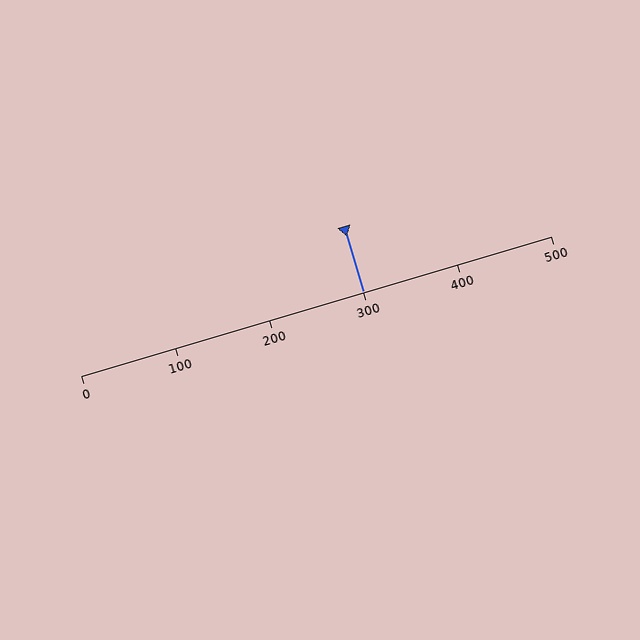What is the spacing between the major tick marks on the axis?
The major ticks are spaced 100 apart.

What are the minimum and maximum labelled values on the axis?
The axis runs from 0 to 500.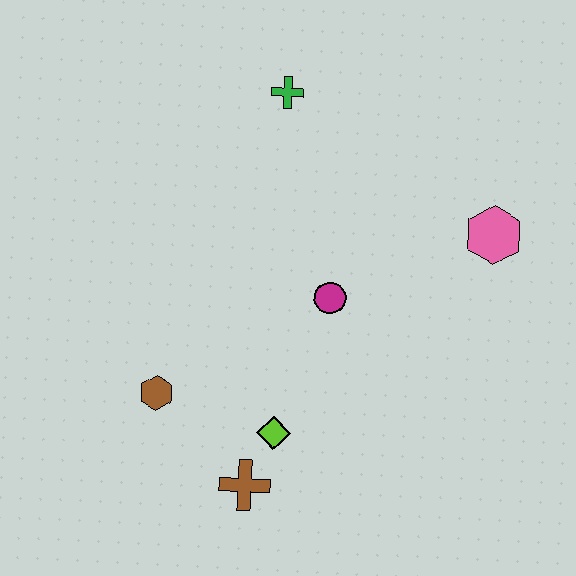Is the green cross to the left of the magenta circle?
Yes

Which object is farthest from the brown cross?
The green cross is farthest from the brown cross.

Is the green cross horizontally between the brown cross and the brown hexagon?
No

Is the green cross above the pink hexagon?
Yes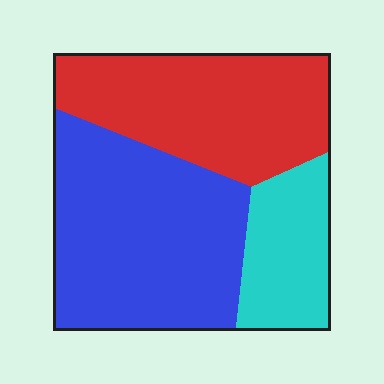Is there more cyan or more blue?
Blue.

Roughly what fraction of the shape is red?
Red covers 36% of the shape.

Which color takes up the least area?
Cyan, at roughly 20%.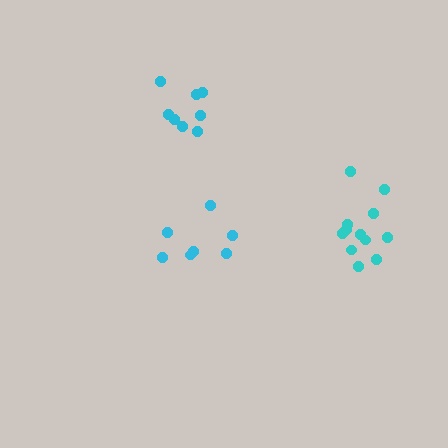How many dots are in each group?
Group 1: 7 dots, Group 2: 12 dots, Group 3: 8 dots (27 total).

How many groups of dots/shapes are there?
There are 3 groups.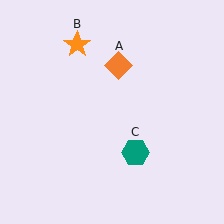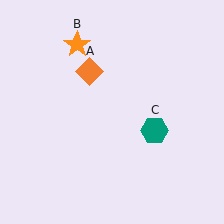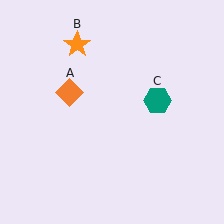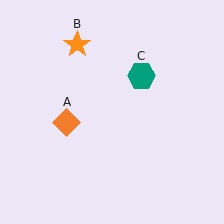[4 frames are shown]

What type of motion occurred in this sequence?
The orange diamond (object A), teal hexagon (object C) rotated counterclockwise around the center of the scene.